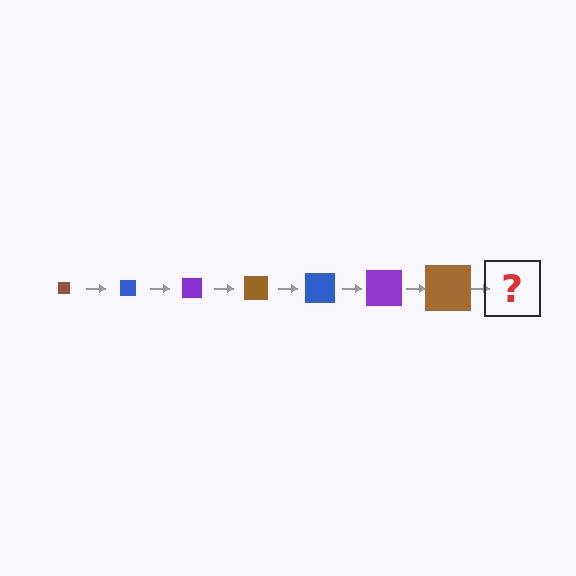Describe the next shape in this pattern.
It should be a blue square, larger than the previous one.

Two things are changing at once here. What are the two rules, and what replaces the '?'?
The two rules are that the square grows larger each step and the color cycles through brown, blue, and purple. The '?' should be a blue square, larger than the previous one.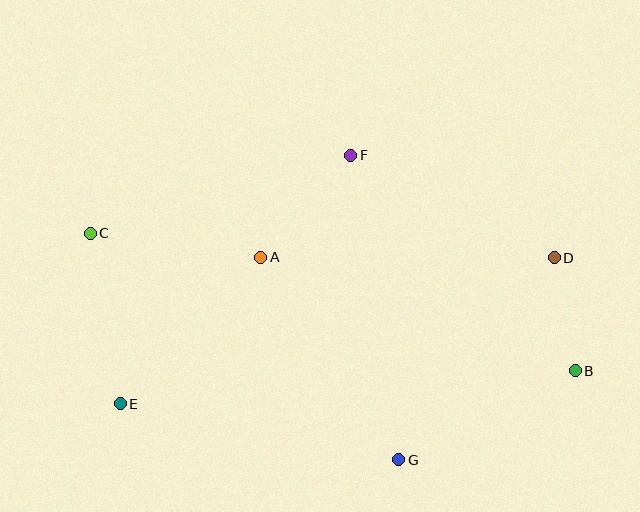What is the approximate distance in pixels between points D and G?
The distance between D and G is approximately 255 pixels.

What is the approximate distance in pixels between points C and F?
The distance between C and F is approximately 272 pixels.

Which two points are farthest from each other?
Points B and C are farthest from each other.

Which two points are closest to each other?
Points B and D are closest to each other.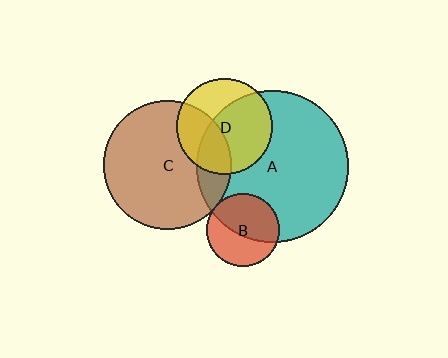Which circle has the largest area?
Circle A (teal).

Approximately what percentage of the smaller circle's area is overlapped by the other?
Approximately 20%.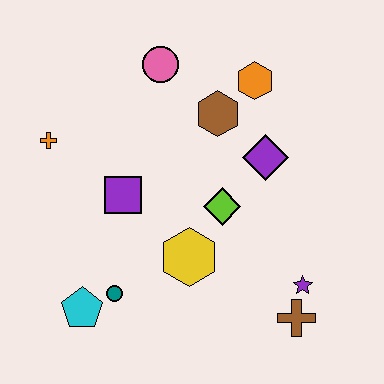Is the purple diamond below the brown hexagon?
Yes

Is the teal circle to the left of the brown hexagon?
Yes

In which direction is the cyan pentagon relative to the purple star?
The cyan pentagon is to the left of the purple star.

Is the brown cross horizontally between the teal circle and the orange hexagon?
No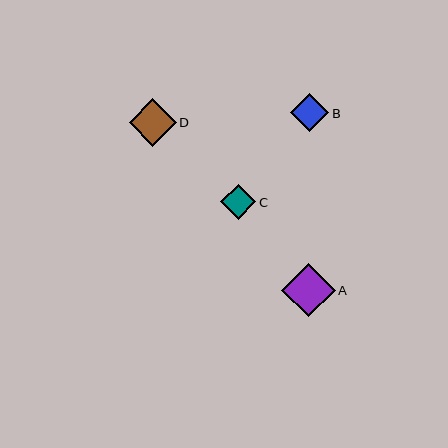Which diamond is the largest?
Diamond A is the largest with a size of approximately 54 pixels.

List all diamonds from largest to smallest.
From largest to smallest: A, D, B, C.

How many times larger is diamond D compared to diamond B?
Diamond D is approximately 1.2 times the size of diamond B.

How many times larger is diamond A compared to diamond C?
Diamond A is approximately 1.5 times the size of diamond C.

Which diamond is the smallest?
Diamond C is the smallest with a size of approximately 35 pixels.